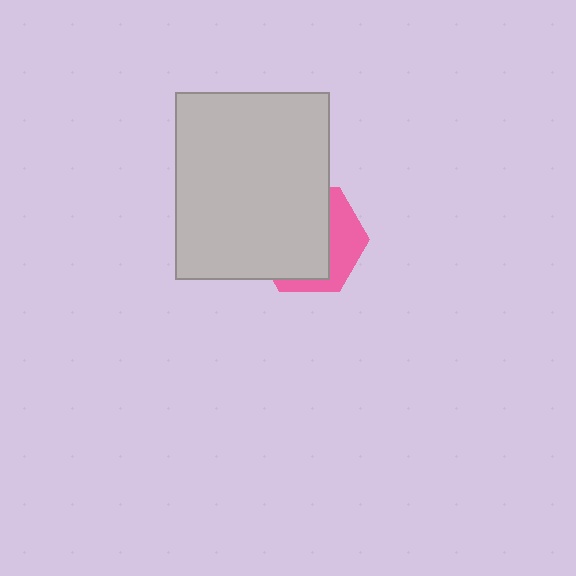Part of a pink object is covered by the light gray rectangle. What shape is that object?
It is a hexagon.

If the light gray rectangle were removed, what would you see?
You would see the complete pink hexagon.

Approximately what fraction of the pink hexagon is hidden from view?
Roughly 65% of the pink hexagon is hidden behind the light gray rectangle.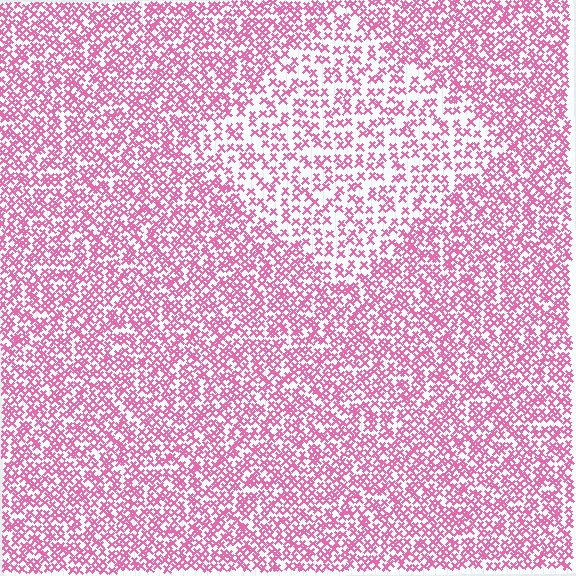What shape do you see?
I see a diamond.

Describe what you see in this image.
The image contains small pink elements arranged at two different densities. A diamond-shaped region is visible where the elements are less densely packed than the surrounding area.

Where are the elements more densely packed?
The elements are more densely packed outside the diamond boundary.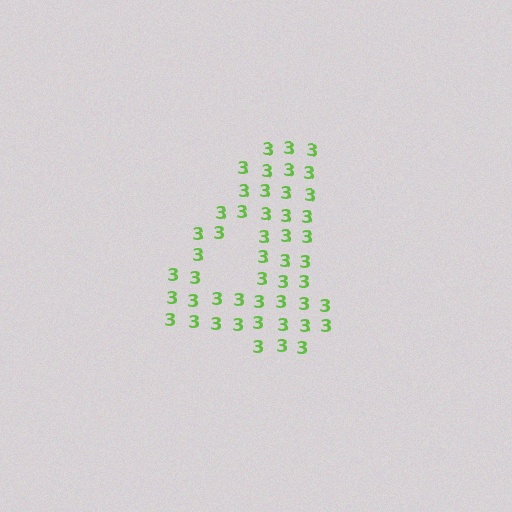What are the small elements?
The small elements are digit 3's.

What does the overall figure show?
The overall figure shows the digit 4.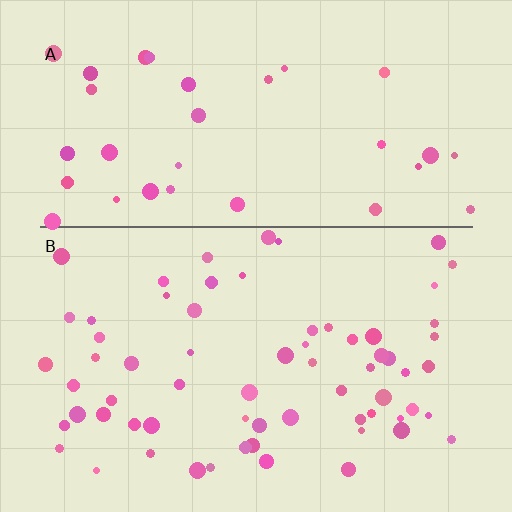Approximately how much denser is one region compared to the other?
Approximately 1.9× — region B over region A.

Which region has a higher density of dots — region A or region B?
B (the bottom).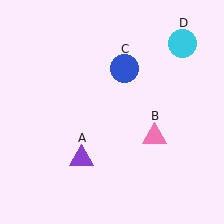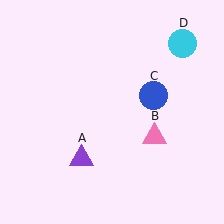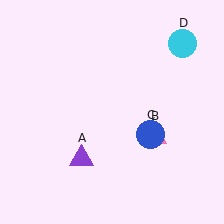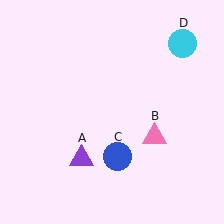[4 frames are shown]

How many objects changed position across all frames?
1 object changed position: blue circle (object C).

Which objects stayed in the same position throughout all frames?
Purple triangle (object A) and pink triangle (object B) and cyan circle (object D) remained stationary.